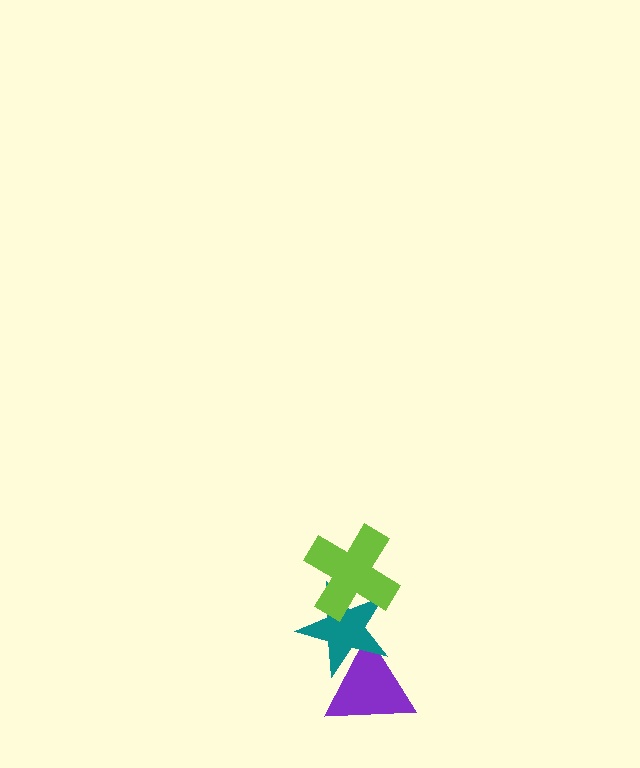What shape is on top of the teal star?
The lime cross is on top of the teal star.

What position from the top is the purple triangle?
The purple triangle is 3rd from the top.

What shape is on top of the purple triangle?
The teal star is on top of the purple triangle.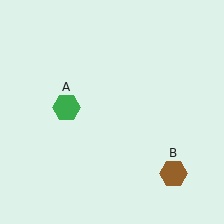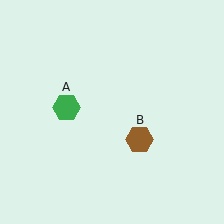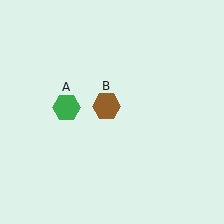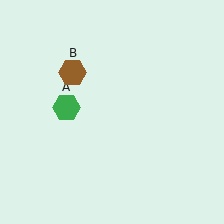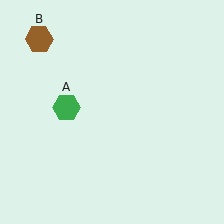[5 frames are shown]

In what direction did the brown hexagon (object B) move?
The brown hexagon (object B) moved up and to the left.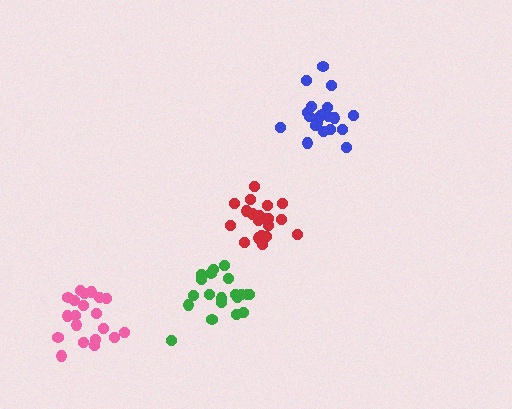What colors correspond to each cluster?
The clusters are colored: pink, green, blue, red.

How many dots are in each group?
Group 1: 20 dots, Group 2: 20 dots, Group 3: 21 dots, Group 4: 20 dots (81 total).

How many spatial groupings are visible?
There are 4 spatial groupings.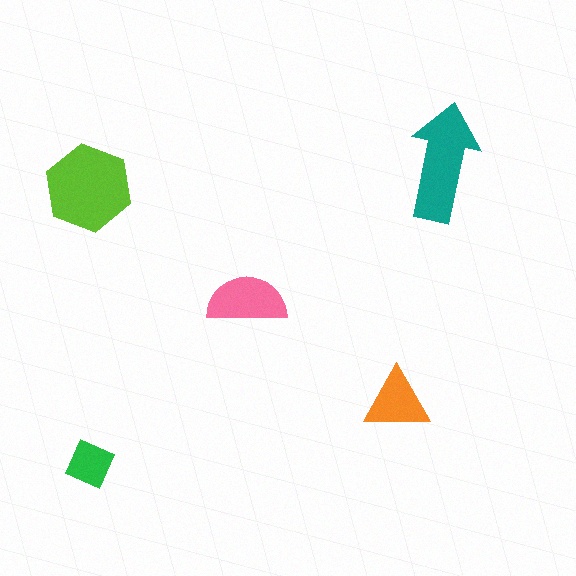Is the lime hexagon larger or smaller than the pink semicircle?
Larger.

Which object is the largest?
The lime hexagon.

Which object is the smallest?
The green diamond.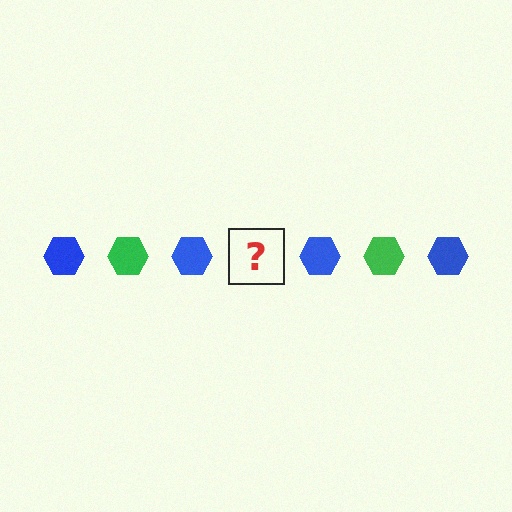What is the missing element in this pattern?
The missing element is a green hexagon.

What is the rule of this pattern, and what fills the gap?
The rule is that the pattern cycles through blue, green hexagons. The gap should be filled with a green hexagon.